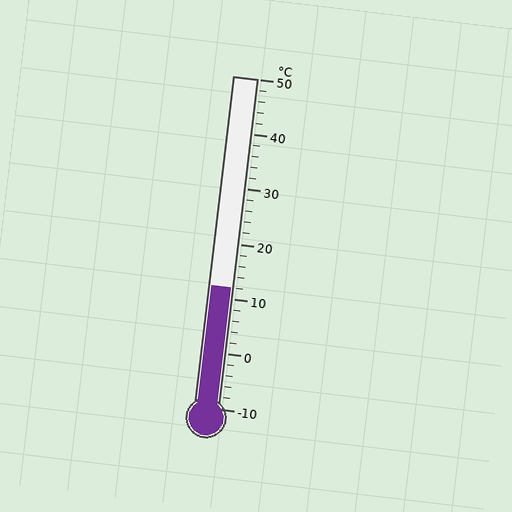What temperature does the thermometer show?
The thermometer shows approximately 12°C.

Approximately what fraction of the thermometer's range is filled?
The thermometer is filled to approximately 35% of its range.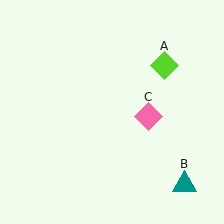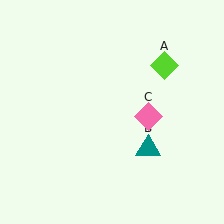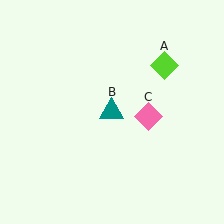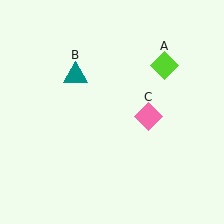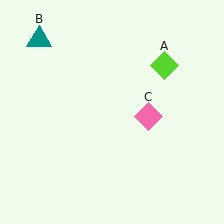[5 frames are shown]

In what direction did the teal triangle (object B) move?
The teal triangle (object B) moved up and to the left.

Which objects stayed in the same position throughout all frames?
Lime diamond (object A) and pink diamond (object C) remained stationary.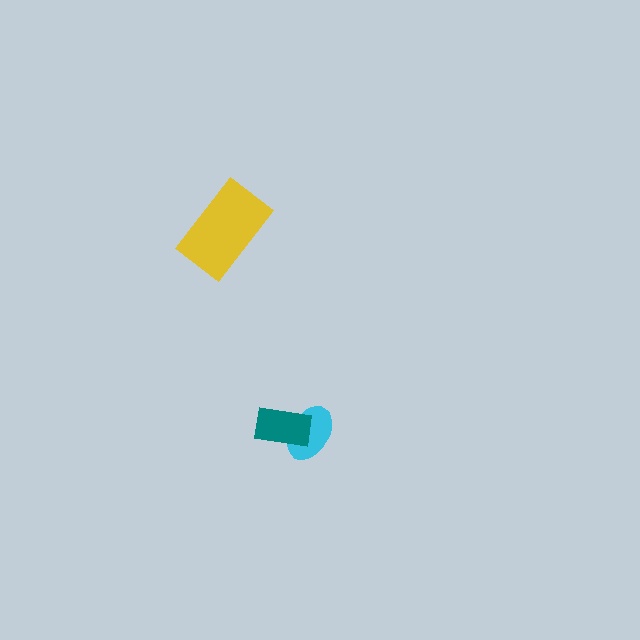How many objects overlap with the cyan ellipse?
1 object overlaps with the cyan ellipse.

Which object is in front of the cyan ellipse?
The teal rectangle is in front of the cyan ellipse.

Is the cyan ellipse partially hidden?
Yes, it is partially covered by another shape.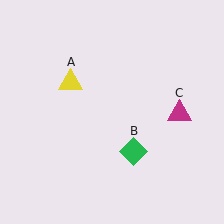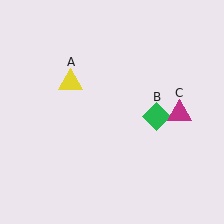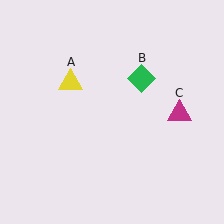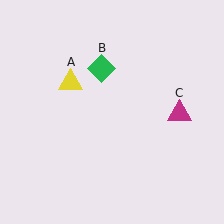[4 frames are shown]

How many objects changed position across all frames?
1 object changed position: green diamond (object B).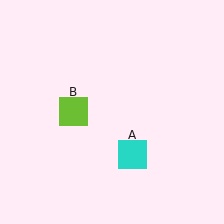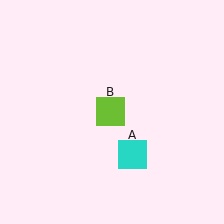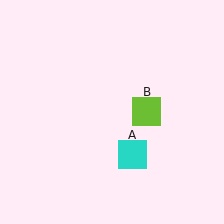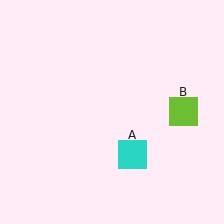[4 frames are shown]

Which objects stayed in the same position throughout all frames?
Cyan square (object A) remained stationary.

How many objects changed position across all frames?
1 object changed position: lime square (object B).